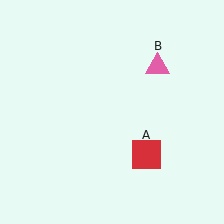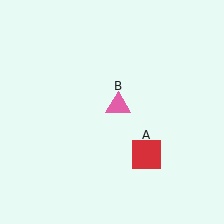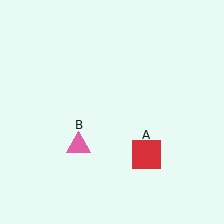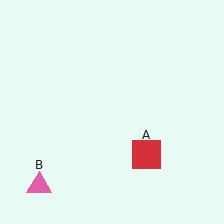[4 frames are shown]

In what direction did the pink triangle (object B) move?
The pink triangle (object B) moved down and to the left.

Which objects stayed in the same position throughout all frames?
Red square (object A) remained stationary.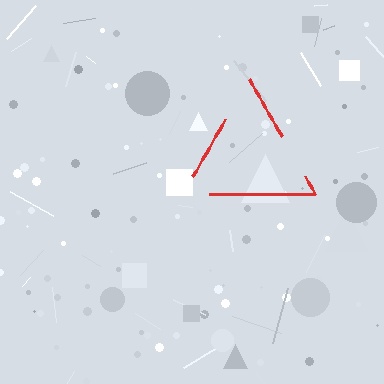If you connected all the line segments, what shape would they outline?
They would outline a triangle.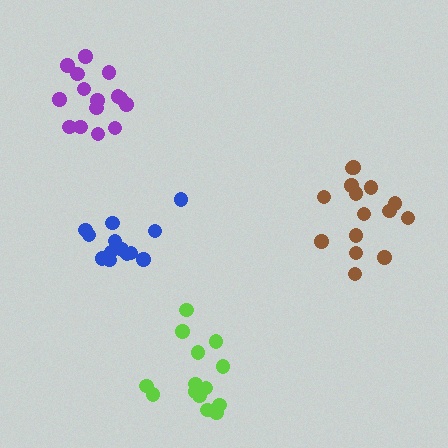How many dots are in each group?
Group 1: 15 dots, Group 2: 15 dots, Group 3: 15 dots, Group 4: 13 dots (58 total).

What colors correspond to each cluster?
The clusters are colored: purple, brown, lime, blue.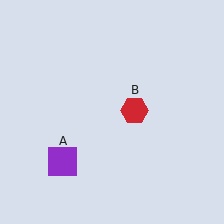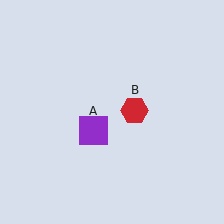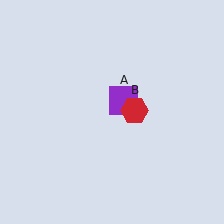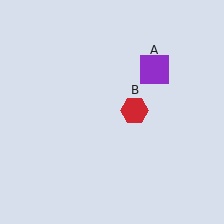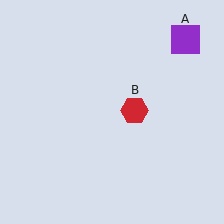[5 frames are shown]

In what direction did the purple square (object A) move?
The purple square (object A) moved up and to the right.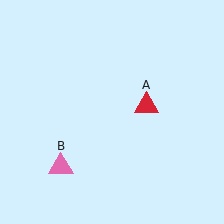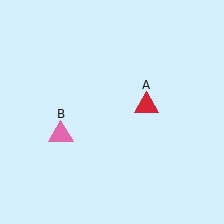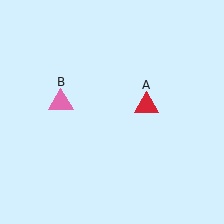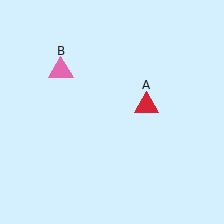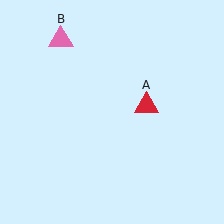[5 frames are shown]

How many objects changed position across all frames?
1 object changed position: pink triangle (object B).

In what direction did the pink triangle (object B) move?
The pink triangle (object B) moved up.